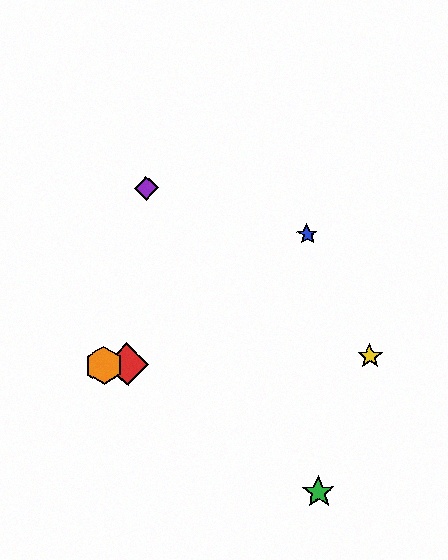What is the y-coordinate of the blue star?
The blue star is at y≈234.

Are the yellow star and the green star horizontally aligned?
No, the yellow star is at y≈356 and the green star is at y≈492.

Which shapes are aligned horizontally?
The red diamond, the yellow star, the orange hexagon are aligned horizontally.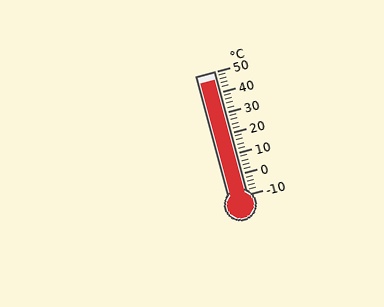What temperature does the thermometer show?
The thermometer shows approximately 46°C.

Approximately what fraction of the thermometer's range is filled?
The thermometer is filled to approximately 95% of its range.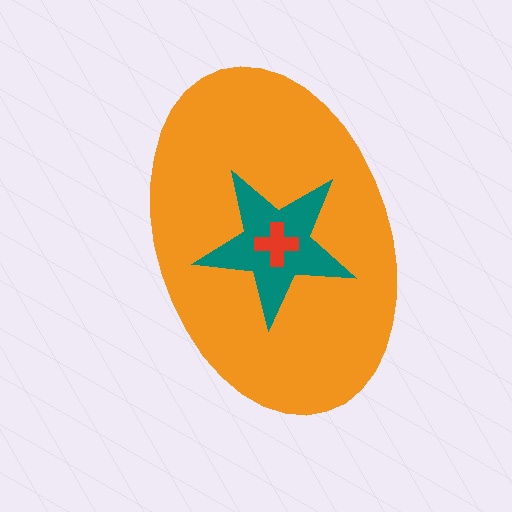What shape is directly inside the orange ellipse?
The teal star.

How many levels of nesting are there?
3.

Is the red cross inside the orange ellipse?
Yes.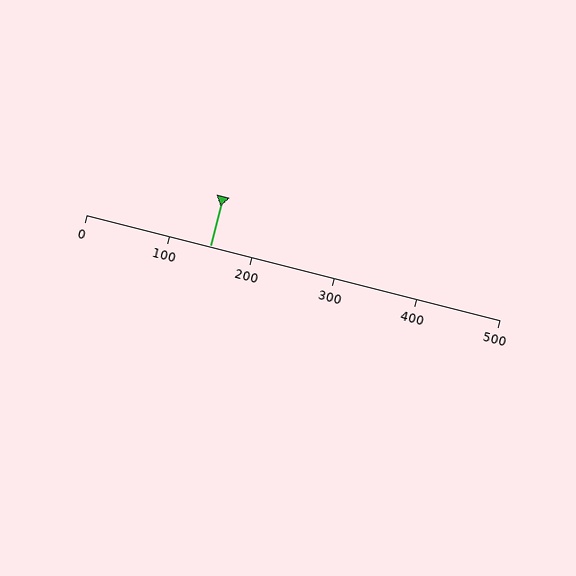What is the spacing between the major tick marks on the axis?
The major ticks are spaced 100 apart.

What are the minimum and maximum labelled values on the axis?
The axis runs from 0 to 500.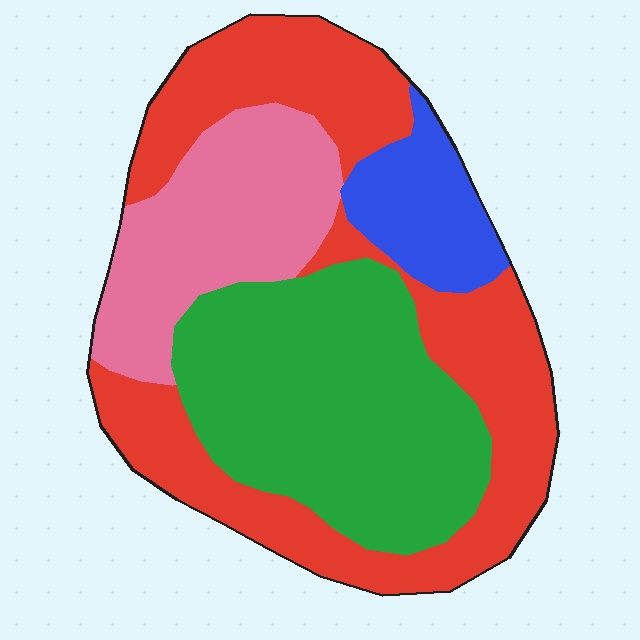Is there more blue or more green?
Green.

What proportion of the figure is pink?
Pink covers 19% of the figure.